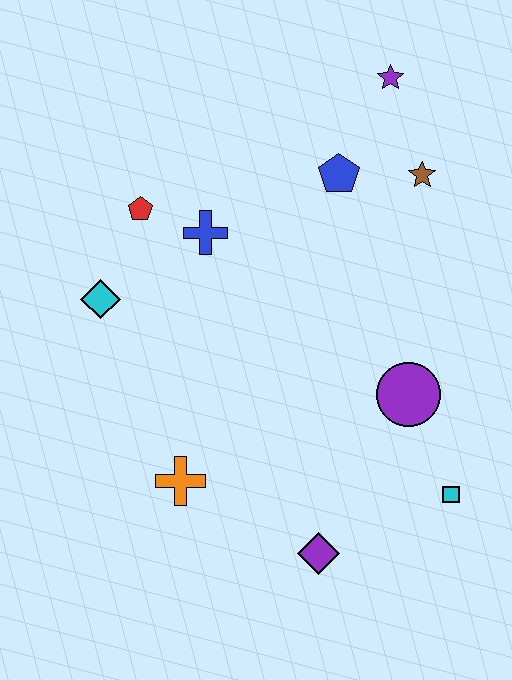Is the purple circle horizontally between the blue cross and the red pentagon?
No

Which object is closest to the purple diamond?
The cyan square is closest to the purple diamond.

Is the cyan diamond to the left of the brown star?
Yes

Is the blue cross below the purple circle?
No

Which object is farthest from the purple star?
The purple diamond is farthest from the purple star.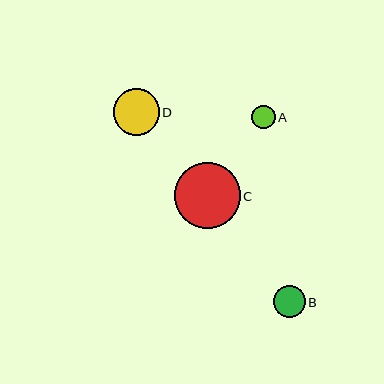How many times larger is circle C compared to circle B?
Circle C is approximately 2.1 times the size of circle B.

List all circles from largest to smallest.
From largest to smallest: C, D, B, A.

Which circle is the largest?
Circle C is the largest with a size of approximately 66 pixels.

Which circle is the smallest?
Circle A is the smallest with a size of approximately 24 pixels.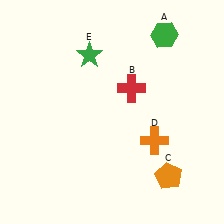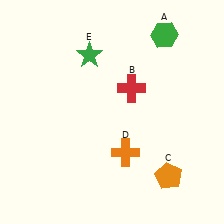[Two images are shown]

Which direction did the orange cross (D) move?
The orange cross (D) moved left.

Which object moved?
The orange cross (D) moved left.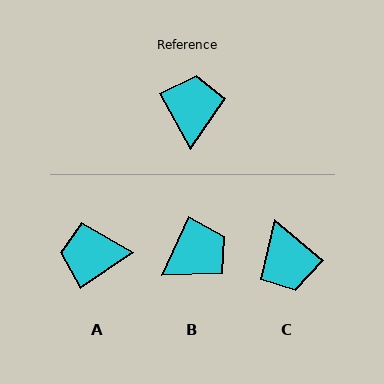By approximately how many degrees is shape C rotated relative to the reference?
Approximately 159 degrees clockwise.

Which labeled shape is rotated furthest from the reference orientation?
C, about 159 degrees away.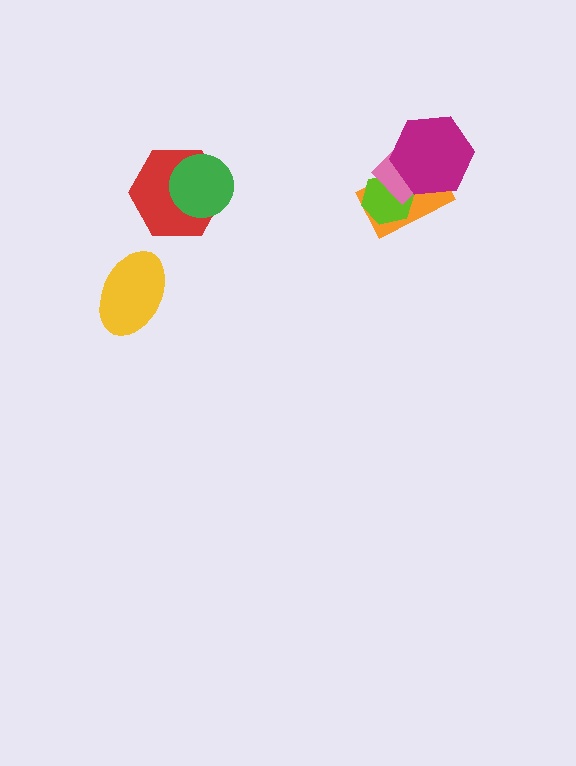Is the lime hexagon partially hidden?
Yes, it is partially covered by another shape.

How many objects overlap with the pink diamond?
3 objects overlap with the pink diamond.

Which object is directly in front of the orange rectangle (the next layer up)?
The lime hexagon is directly in front of the orange rectangle.